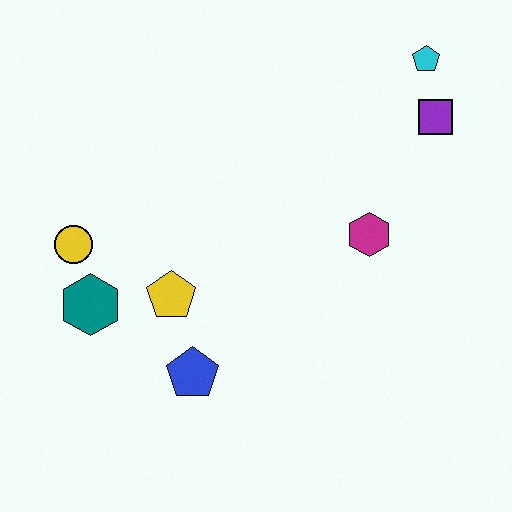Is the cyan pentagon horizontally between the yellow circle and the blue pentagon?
No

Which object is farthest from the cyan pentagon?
The teal hexagon is farthest from the cyan pentagon.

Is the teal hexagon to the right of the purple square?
No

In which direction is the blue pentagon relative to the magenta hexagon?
The blue pentagon is to the left of the magenta hexagon.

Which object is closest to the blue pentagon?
The yellow pentagon is closest to the blue pentagon.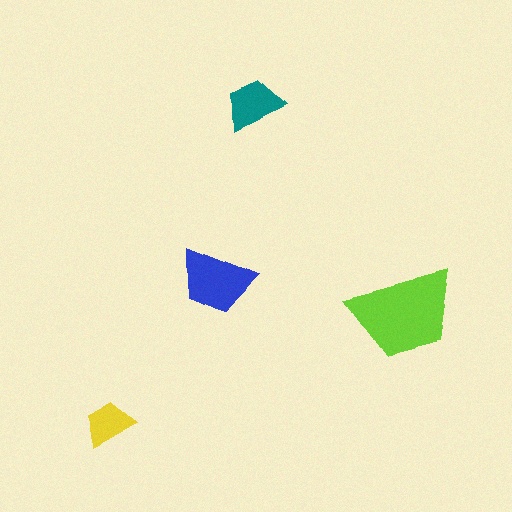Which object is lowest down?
The yellow trapezoid is bottommost.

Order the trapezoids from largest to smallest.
the lime one, the blue one, the teal one, the yellow one.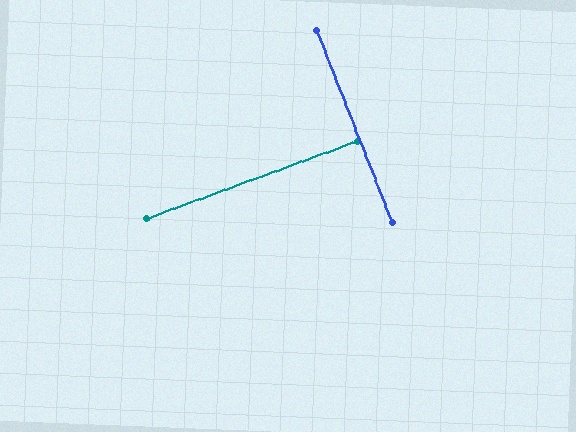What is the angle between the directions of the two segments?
Approximately 89 degrees.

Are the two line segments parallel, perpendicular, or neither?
Perpendicular — they meet at approximately 89°.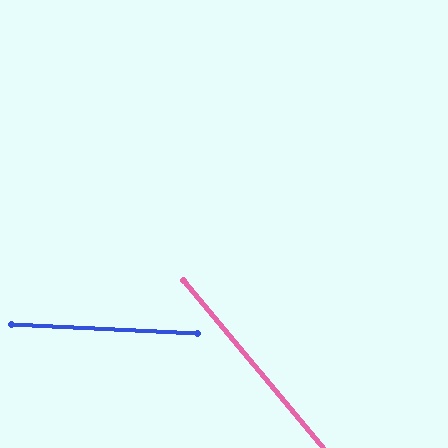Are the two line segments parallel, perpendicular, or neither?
Neither parallel nor perpendicular — they differ by about 48°.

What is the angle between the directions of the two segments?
Approximately 48 degrees.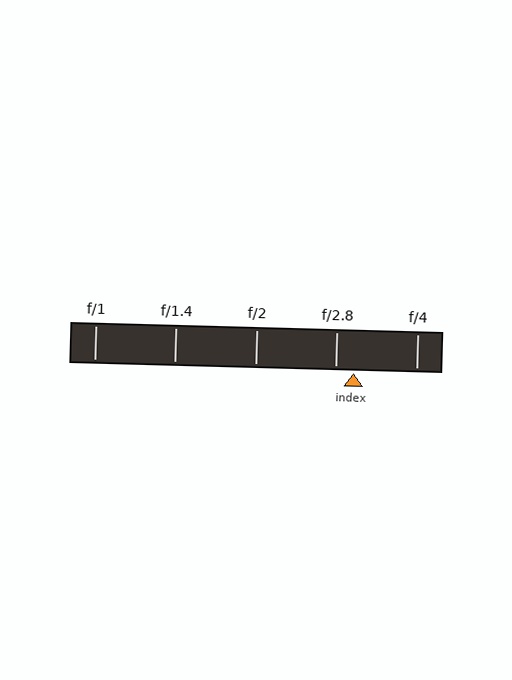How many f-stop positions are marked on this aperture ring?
There are 5 f-stop positions marked.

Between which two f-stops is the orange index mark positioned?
The index mark is between f/2.8 and f/4.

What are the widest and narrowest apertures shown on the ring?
The widest aperture shown is f/1 and the narrowest is f/4.